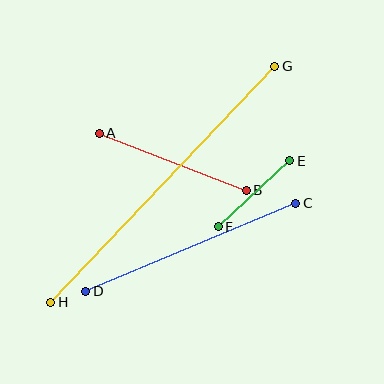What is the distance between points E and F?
The distance is approximately 98 pixels.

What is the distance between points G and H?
The distance is approximately 325 pixels.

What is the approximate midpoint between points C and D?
The midpoint is at approximately (191, 247) pixels.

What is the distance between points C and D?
The distance is approximately 228 pixels.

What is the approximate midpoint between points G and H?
The midpoint is at approximately (163, 184) pixels.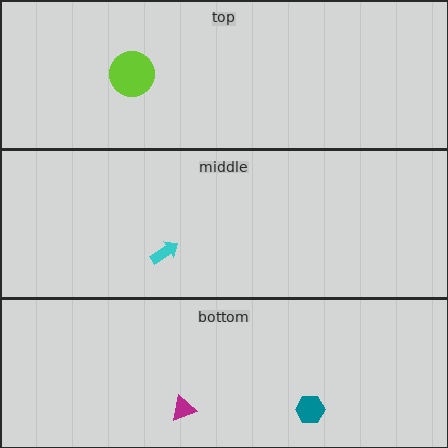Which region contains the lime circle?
The top region.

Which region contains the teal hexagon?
The bottom region.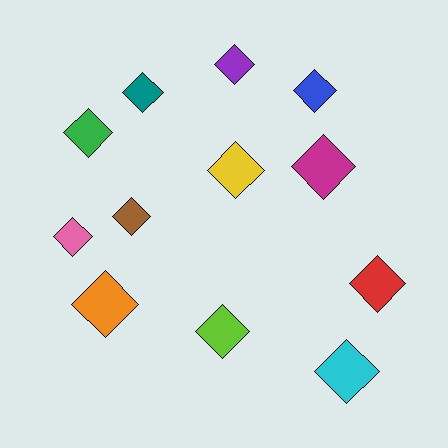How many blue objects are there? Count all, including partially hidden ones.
There is 1 blue object.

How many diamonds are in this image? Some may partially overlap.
There are 12 diamonds.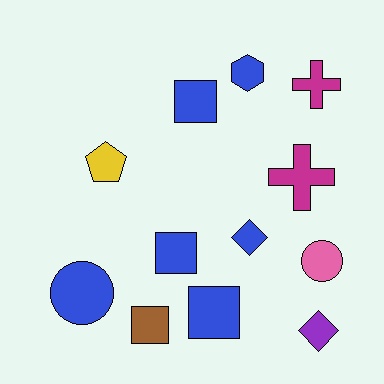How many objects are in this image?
There are 12 objects.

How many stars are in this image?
There are no stars.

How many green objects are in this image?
There are no green objects.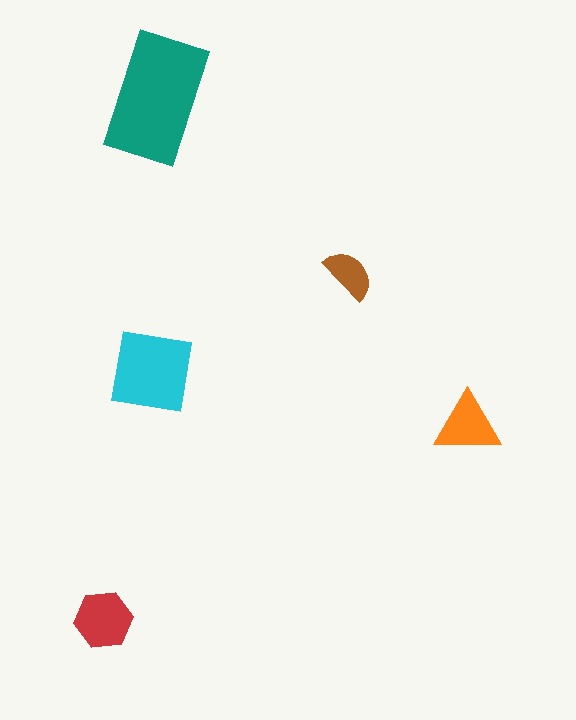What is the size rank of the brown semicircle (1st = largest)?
5th.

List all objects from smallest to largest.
The brown semicircle, the orange triangle, the red hexagon, the cyan square, the teal rectangle.